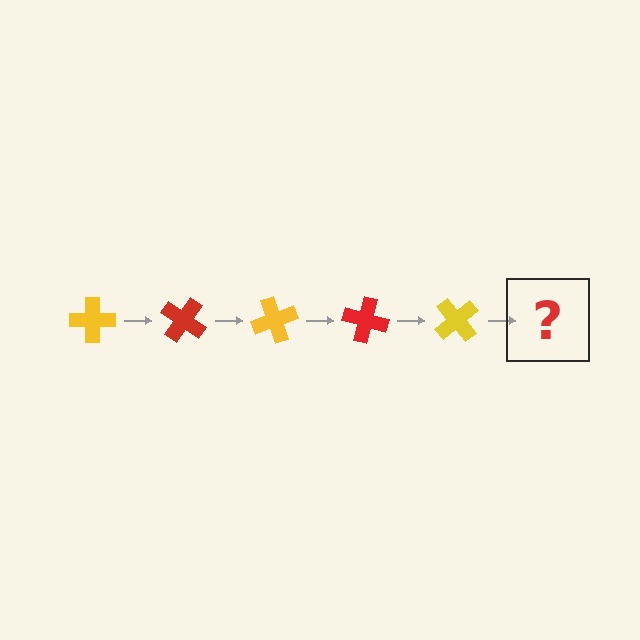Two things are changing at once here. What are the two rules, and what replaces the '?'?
The two rules are that it rotates 35 degrees each step and the color cycles through yellow and red. The '?' should be a red cross, rotated 175 degrees from the start.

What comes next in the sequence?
The next element should be a red cross, rotated 175 degrees from the start.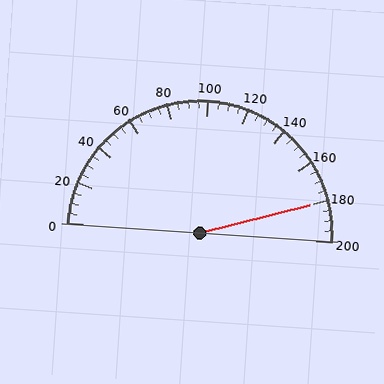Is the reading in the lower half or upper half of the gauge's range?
The reading is in the upper half of the range (0 to 200).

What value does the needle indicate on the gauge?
The needle indicates approximately 180.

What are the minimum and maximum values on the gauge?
The gauge ranges from 0 to 200.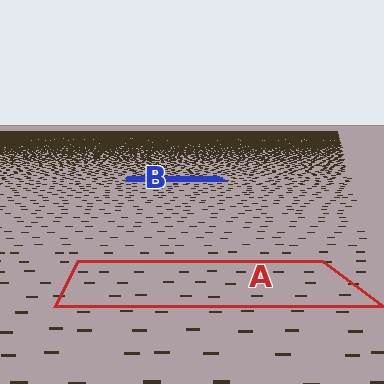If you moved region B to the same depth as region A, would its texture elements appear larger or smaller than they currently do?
They would appear larger. At a closer depth, the same texture elements are projected at a bigger on-screen size.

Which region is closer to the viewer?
Region A is closer. The texture elements there are larger and more spread out.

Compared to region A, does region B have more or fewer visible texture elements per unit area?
Region B has more texture elements per unit area — they are packed more densely because it is farther away.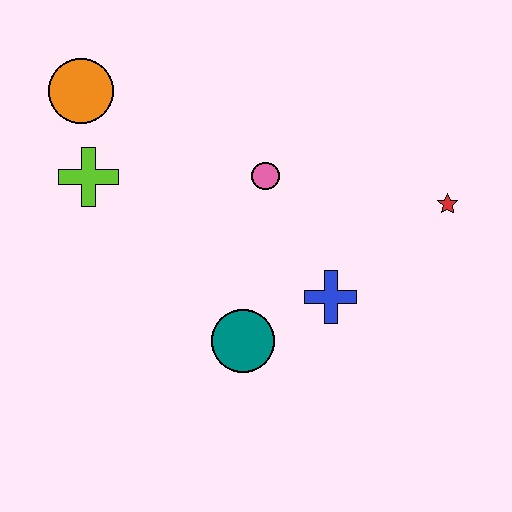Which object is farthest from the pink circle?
The orange circle is farthest from the pink circle.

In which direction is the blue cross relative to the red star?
The blue cross is to the left of the red star.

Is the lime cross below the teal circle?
No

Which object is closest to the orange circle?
The lime cross is closest to the orange circle.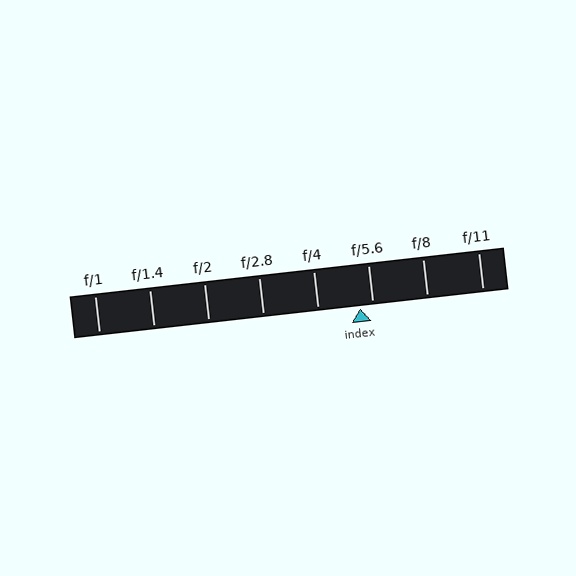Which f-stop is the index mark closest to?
The index mark is closest to f/5.6.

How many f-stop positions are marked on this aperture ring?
There are 8 f-stop positions marked.